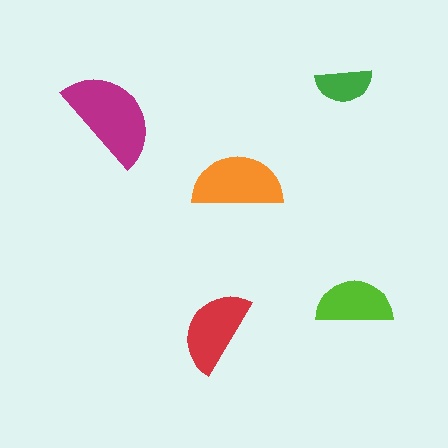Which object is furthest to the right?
The lime semicircle is rightmost.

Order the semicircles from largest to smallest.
the magenta one, the orange one, the red one, the lime one, the green one.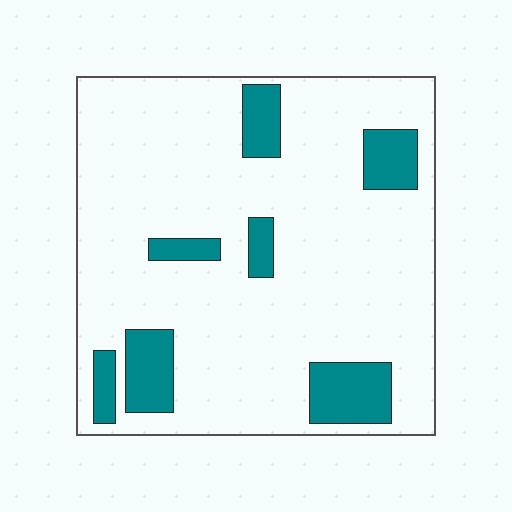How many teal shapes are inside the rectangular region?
7.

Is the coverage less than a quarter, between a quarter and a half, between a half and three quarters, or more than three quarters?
Less than a quarter.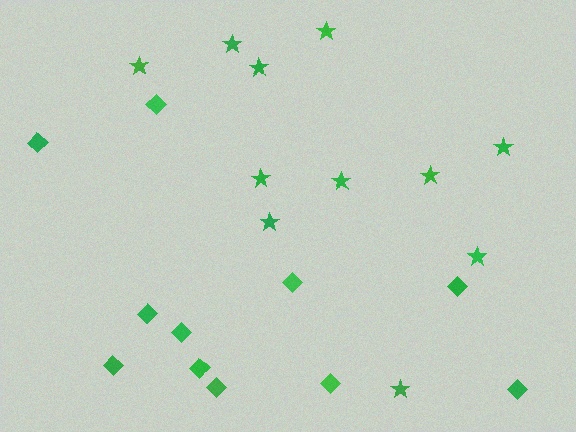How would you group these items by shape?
There are 2 groups: one group of diamonds (11) and one group of stars (11).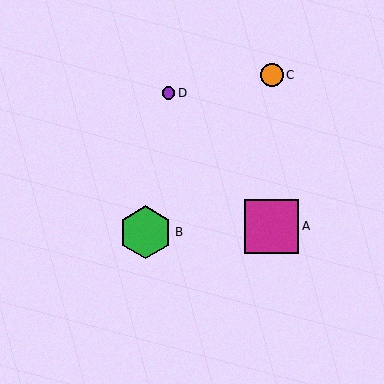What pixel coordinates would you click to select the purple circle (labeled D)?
Click at (169, 93) to select the purple circle D.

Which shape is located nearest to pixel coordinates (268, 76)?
The orange circle (labeled C) at (272, 75) is nearest to that location.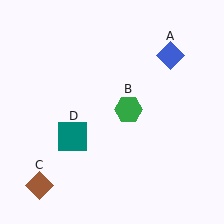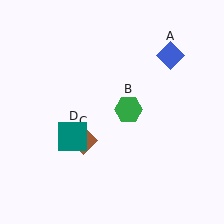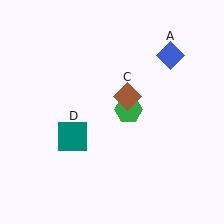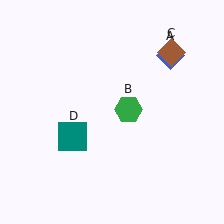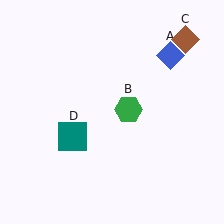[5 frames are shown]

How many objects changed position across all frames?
1 object changed position: brown diamond (object C).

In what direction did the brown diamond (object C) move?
The brown diamond (object C) moved up and to the right.